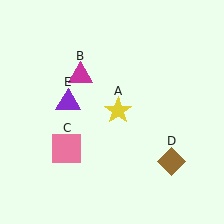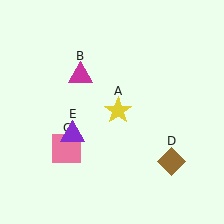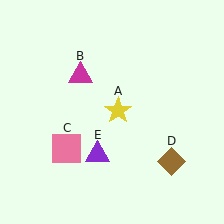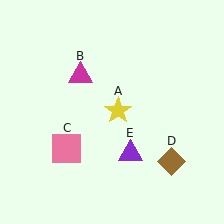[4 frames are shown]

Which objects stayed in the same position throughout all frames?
Yellow star (object A) and magenta triangle (object B) and pink square (object C) and brown diamond (object D) remained stationary.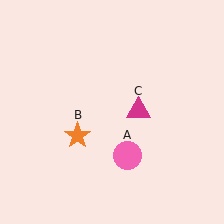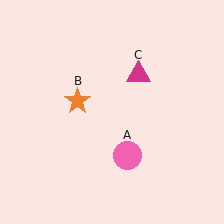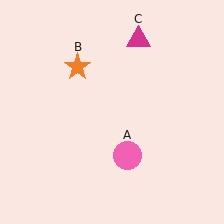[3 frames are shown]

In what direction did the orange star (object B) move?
The orange star (object B) moved up.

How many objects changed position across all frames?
2 objects changed position: orange star (object B), magenta triangle (object C).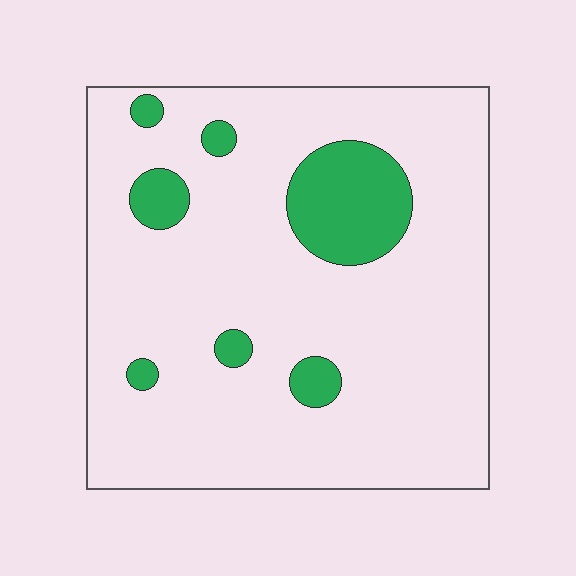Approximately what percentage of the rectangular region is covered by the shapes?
Approximately 15%.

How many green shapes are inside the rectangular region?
7.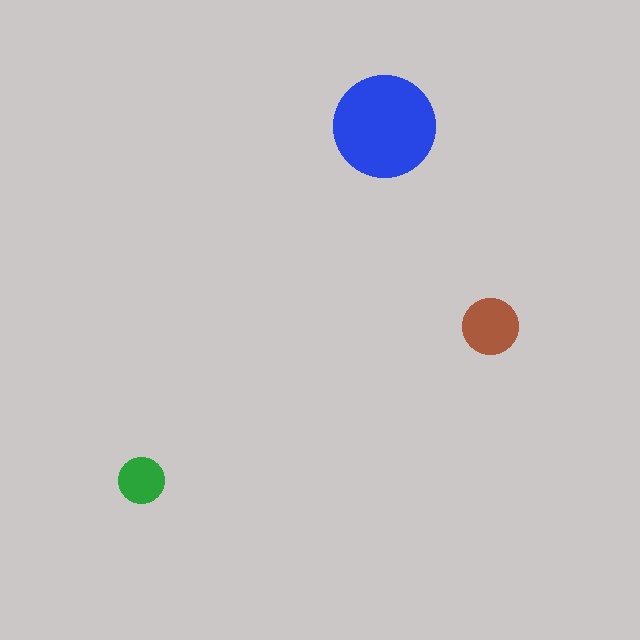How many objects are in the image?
There are 3 objects in the image.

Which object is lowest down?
The green circle is bottommost.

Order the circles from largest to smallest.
the blue one, the brown one, the green one.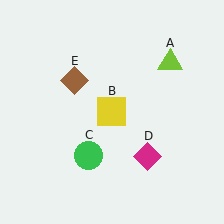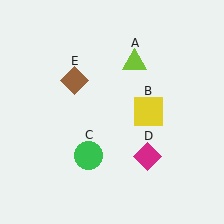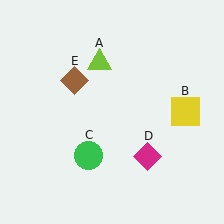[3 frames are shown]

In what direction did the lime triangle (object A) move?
The lime triangle (object A) moved left.